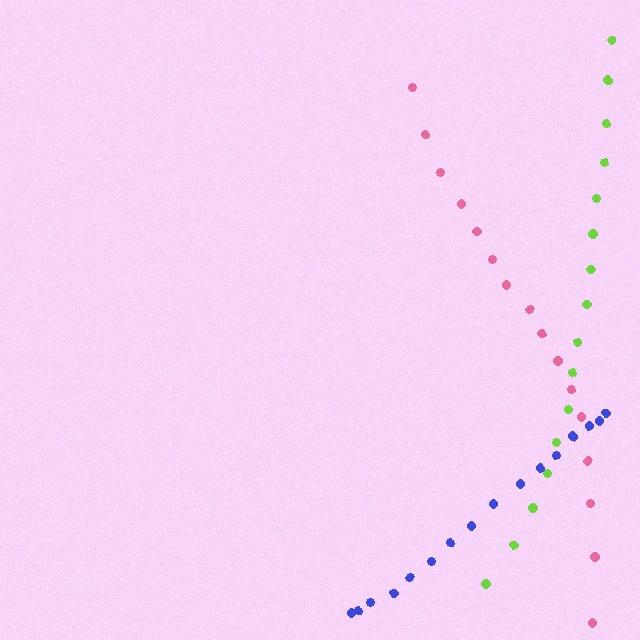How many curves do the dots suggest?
There are 3 distinct paths.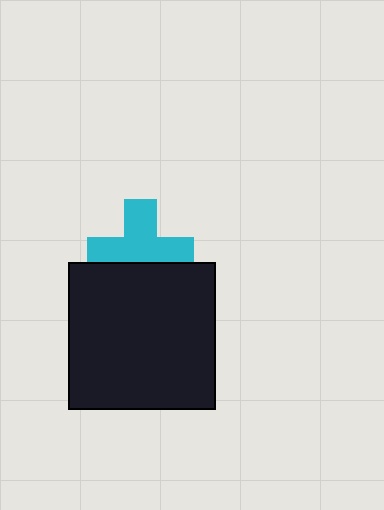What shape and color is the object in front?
The object in front is a black square.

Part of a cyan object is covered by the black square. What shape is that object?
It is a cross.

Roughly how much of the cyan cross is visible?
About half of it is visible (roughly 65%).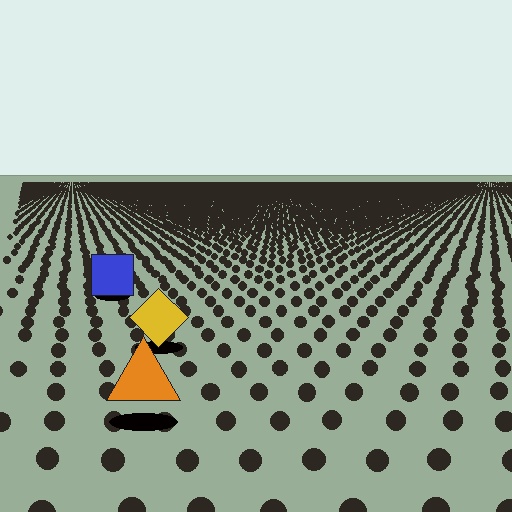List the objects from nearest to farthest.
From nearest to farthest: the orange triangle, the yellow diamond, the blue square.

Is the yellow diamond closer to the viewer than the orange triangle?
No. The orange triangle is closer — you can tell from the texture gradient: the ground texture is coarser near it.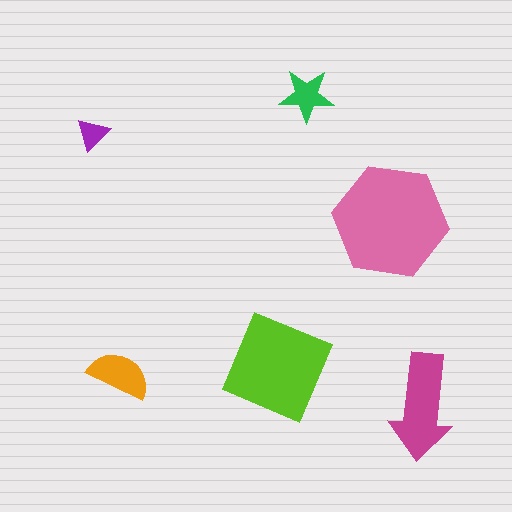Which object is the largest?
The pink hexagon.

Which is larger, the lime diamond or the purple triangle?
The lime diamond.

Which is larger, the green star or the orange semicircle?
The orange semicircle.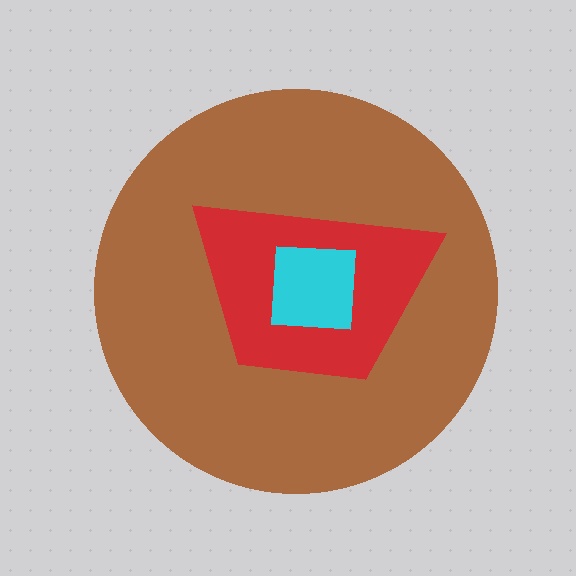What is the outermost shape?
The brown circle.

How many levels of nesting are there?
3.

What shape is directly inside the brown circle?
The red trapezoid.